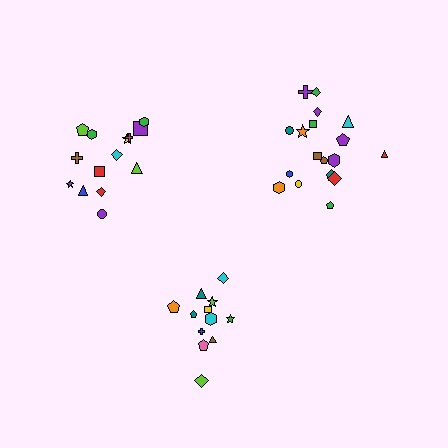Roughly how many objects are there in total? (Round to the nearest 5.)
Roughly 45 objects in total.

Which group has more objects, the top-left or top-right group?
The top-right group.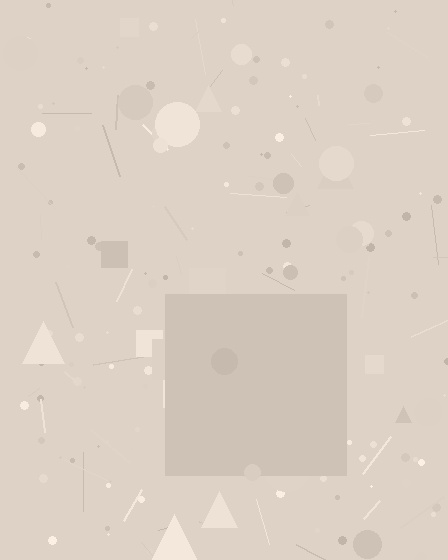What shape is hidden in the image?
A square is hidden in the image.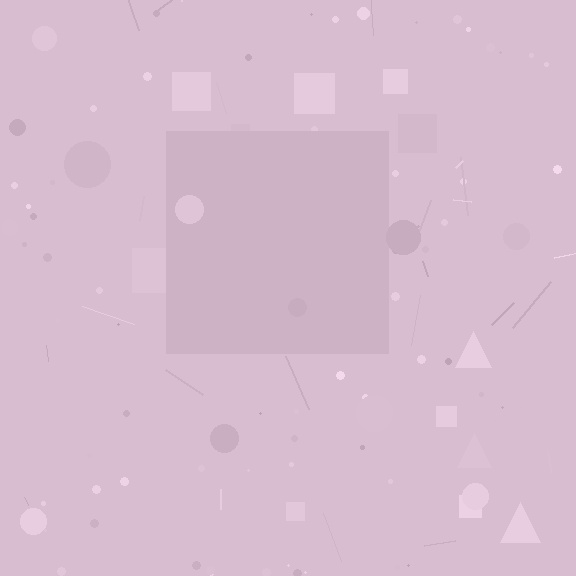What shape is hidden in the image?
A square is hidden in the image.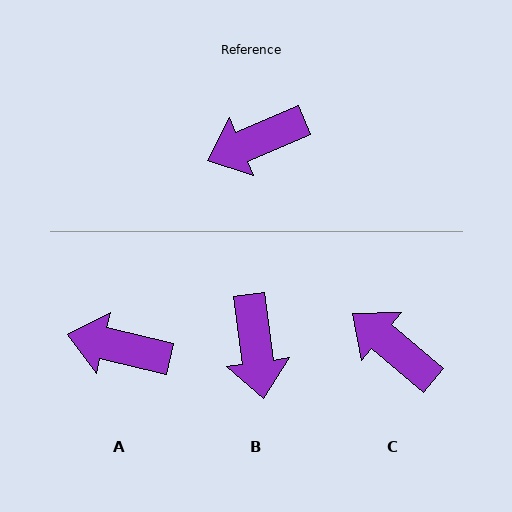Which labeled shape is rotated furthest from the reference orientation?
B, about 75 degrees away.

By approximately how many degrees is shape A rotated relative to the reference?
Approximately 36 degrees clockwise.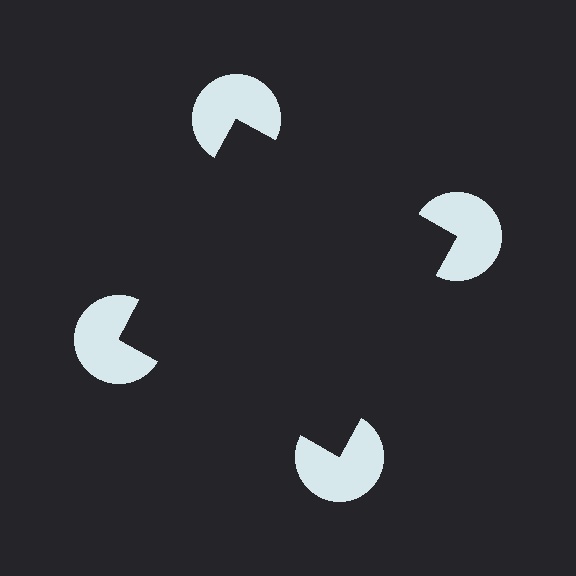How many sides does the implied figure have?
4 sides.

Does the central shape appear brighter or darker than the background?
It typically appears slightly darker than the background, even though no actual brightness change is drawn.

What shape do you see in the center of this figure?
An illusory square — its edges are inferred from the aligned wedge cuts in the pac-man discs, not physically drawn.